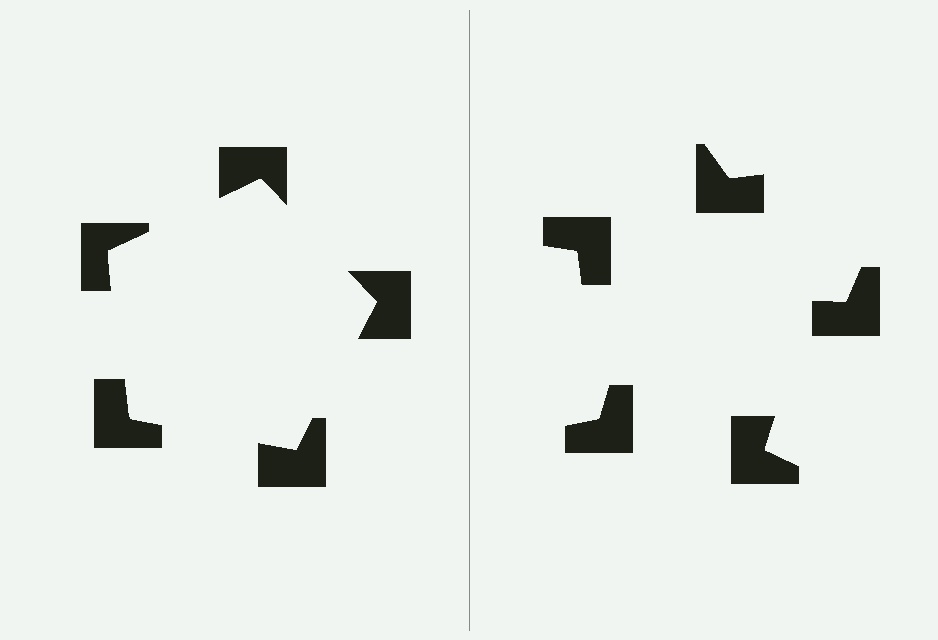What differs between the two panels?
The notched squares are positioned identically on both sides; only the wedge orientations differ. On the left they align to a pentagon; on the right they are misaligned.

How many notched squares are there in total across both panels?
10 — 5 on each side.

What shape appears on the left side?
An illusory pentagon.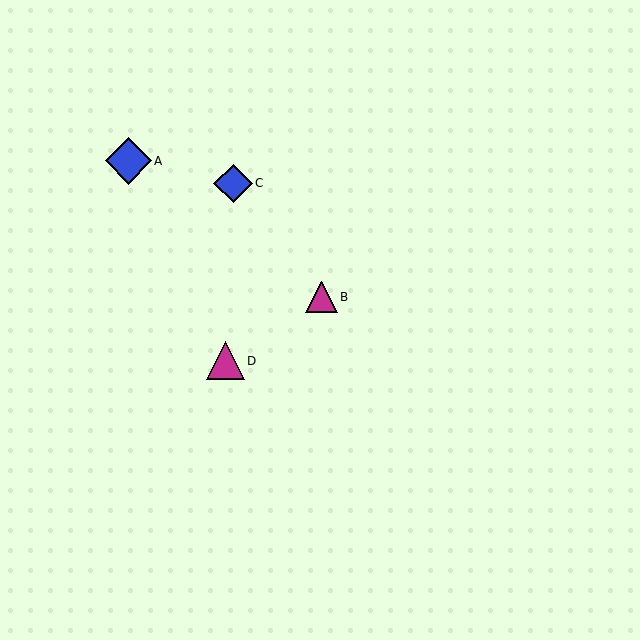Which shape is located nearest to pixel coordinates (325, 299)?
The magenta triangle (labeled B) at (322, 297) is nearest to that location.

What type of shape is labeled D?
Shape D is a magenta triangle.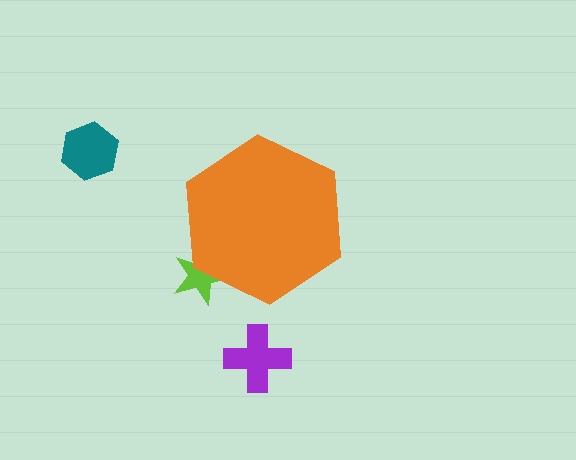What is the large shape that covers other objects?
An orange hexagon.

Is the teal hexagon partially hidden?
No, the teal hexagon is fully visible.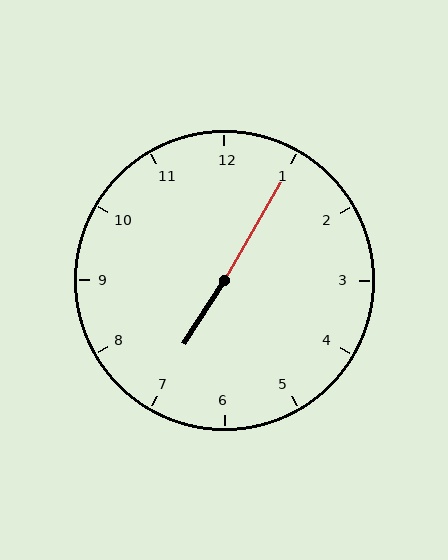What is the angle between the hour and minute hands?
Approximately 178 degrees.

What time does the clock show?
7:05.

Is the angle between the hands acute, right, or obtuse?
It is obtuse.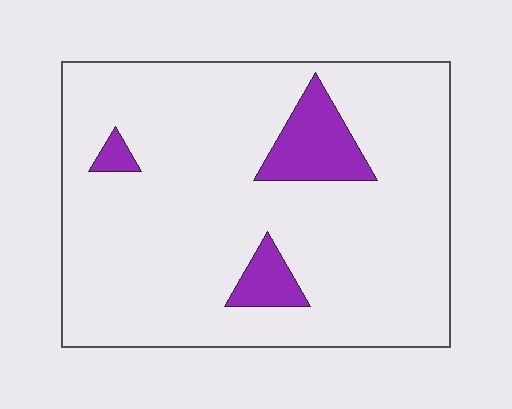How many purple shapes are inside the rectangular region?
3.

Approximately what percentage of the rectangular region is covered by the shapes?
Approximately 10%.